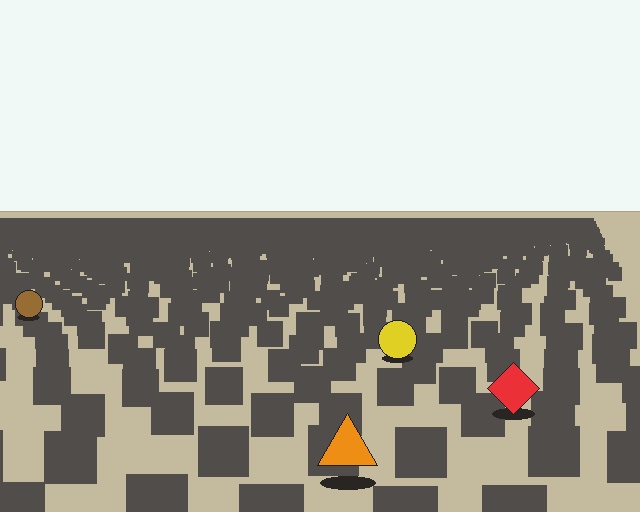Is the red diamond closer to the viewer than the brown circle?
Yes. The red diamond is closer — you can tell from the texture gradient: the ground texture is coarser near it.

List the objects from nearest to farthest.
From nearest to farthest: the orange triangle, the red diamond, the yellow circle, the brown circle.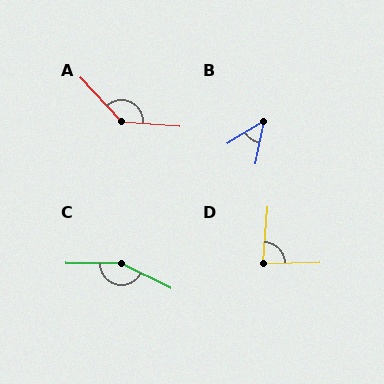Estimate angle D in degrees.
Approximately 84 degrees.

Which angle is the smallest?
B, at approximately 46 degrees.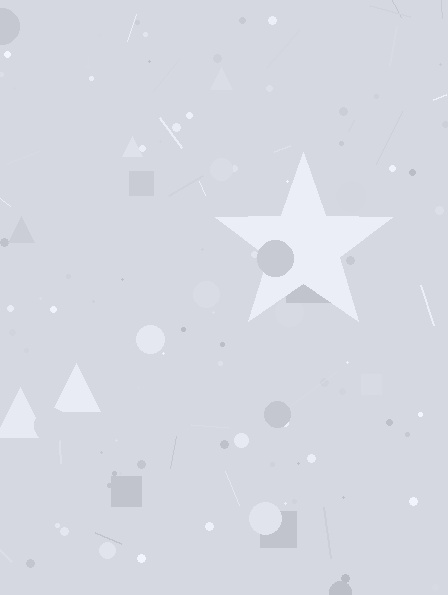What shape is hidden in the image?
A star is hidden in the image.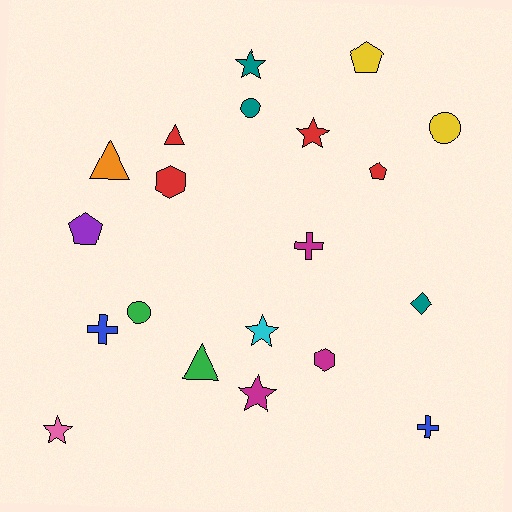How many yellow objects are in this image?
There are 2 yellow objects.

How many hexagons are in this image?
There are 2 hexagons.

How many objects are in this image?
There are 20 objects.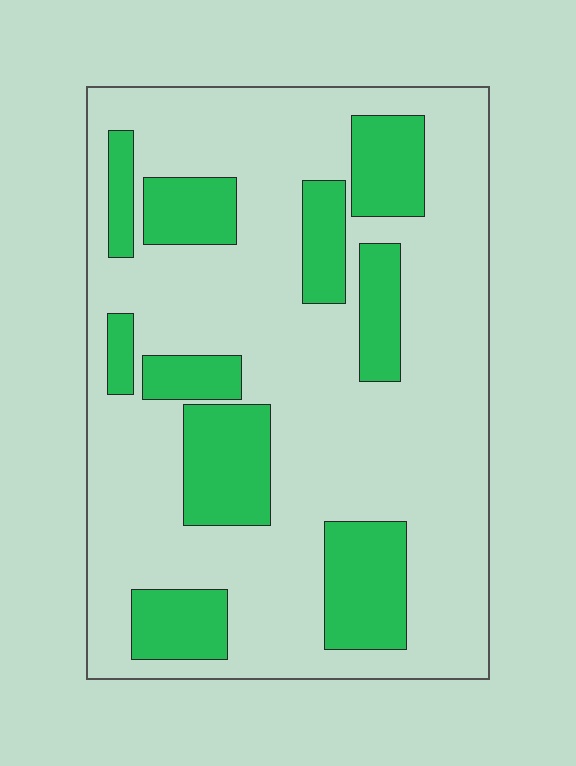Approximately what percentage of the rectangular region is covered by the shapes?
Approximately 25%.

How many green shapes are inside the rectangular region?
10.